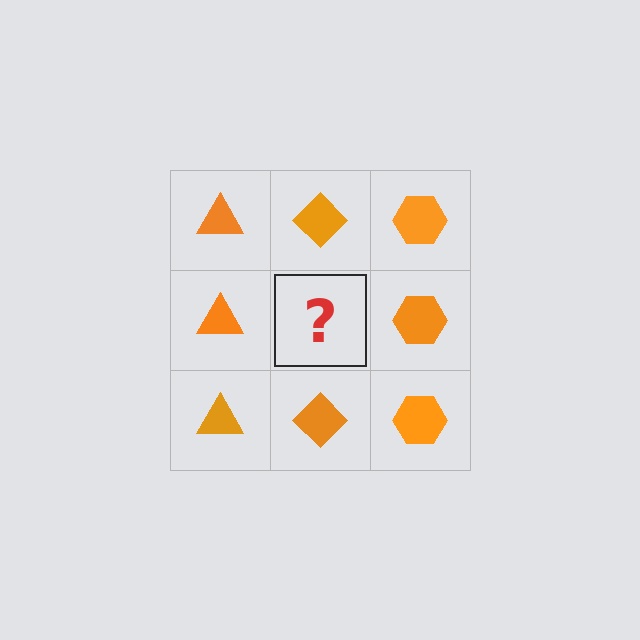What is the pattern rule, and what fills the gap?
The rule is that each column has a consistent shape. The gap should be filled with an orange diamond.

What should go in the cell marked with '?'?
The missing cell should contain an orange diamond.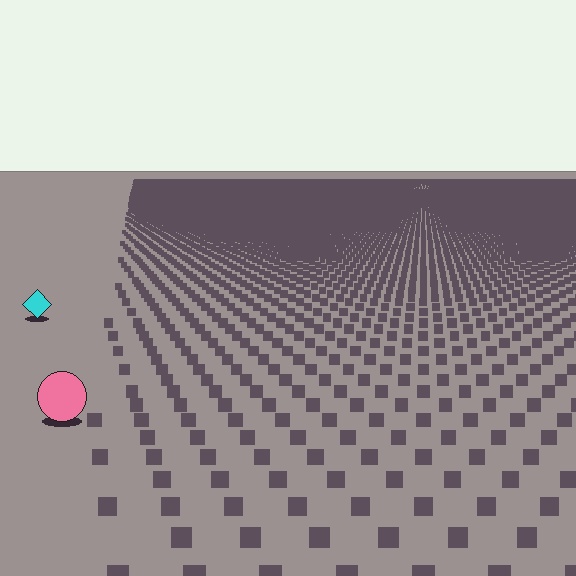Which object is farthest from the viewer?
The cyan diamond is farthest from the viewer. It appears smaller and the ground texture around it is denser.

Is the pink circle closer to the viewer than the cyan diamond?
Yes. The pink circle is closer — you can tell from the texture gradient: the ground texture is coarser near it.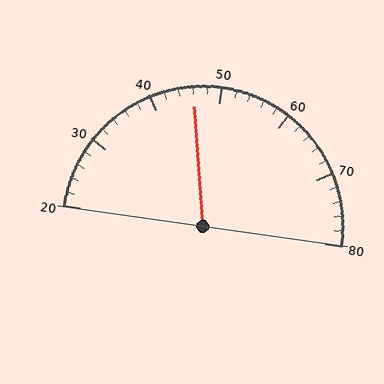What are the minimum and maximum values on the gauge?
The gauge ranges from 20 to 80.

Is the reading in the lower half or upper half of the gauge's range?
The reading is in the lower half of the range (20 to 80).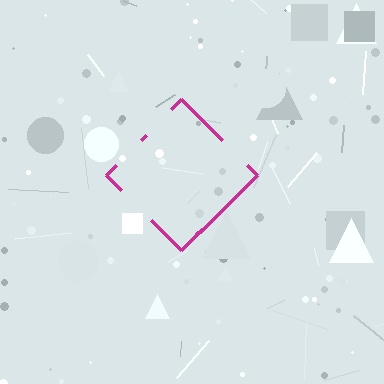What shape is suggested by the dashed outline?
The dashed outline suggests a diamond.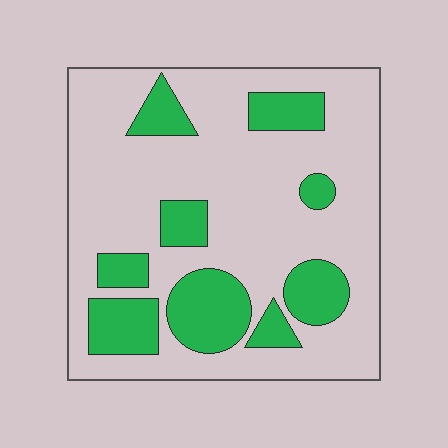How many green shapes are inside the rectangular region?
9.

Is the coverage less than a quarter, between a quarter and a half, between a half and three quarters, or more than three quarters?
Between a quarter and a half.